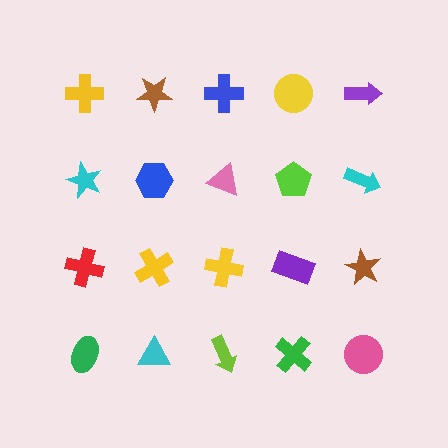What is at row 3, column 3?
A yellow cross.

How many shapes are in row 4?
5 shapes.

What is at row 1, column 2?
A brown star.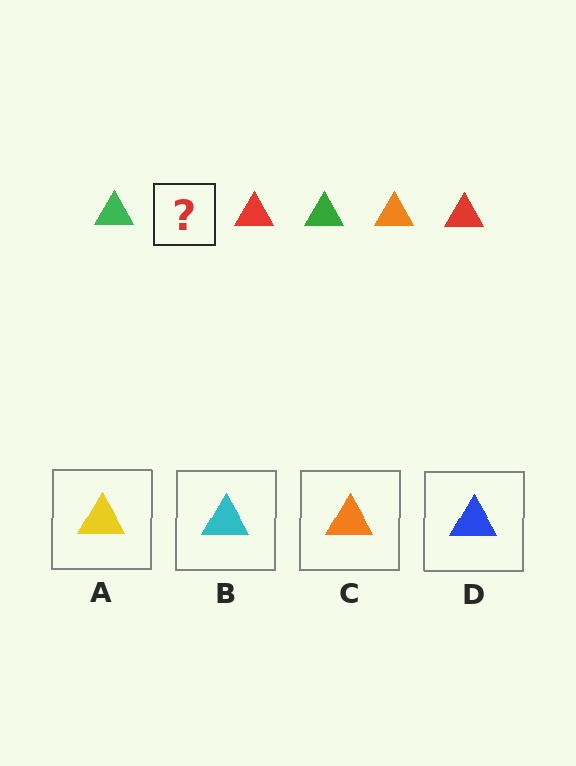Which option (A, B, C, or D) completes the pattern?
C.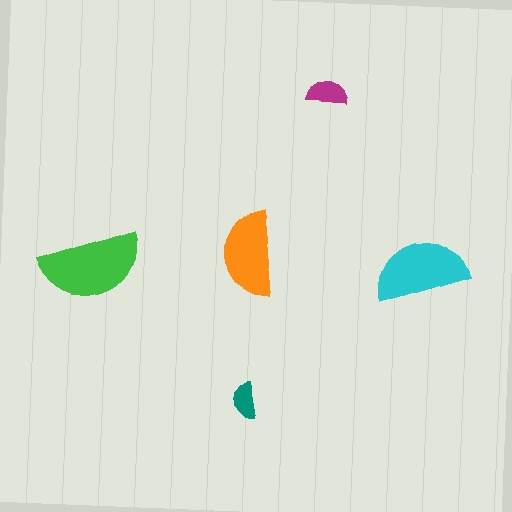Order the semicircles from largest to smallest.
the green one, the cyan one, the orange one, the magenta one, the teal one.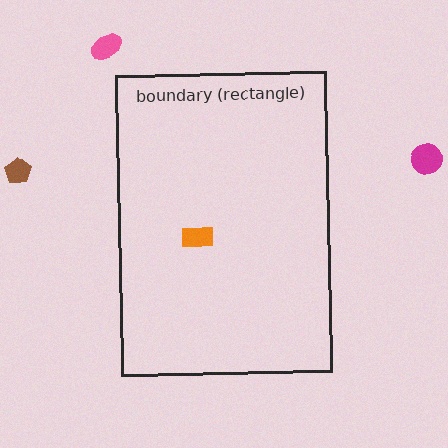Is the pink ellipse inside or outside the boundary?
Outside.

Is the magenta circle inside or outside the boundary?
Outside.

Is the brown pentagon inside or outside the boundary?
Outside.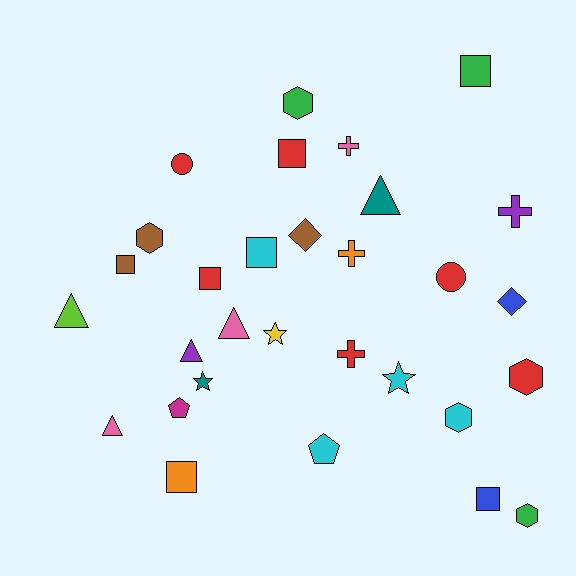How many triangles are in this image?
There are 5 triangles.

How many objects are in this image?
There are 30 objects.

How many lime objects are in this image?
There is 1 lime object.